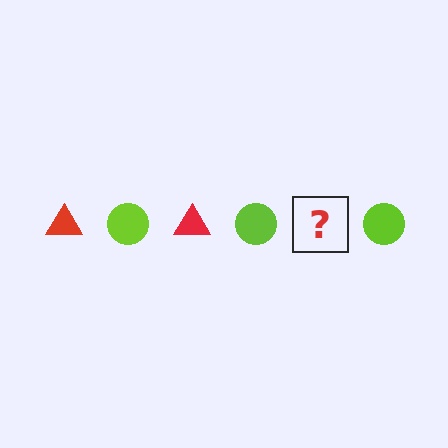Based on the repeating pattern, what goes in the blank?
The blank should be a red triangle.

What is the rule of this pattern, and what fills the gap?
The rule is that the pattern alternates between red triangle and lime circle. The gap should be filled with a red triangle.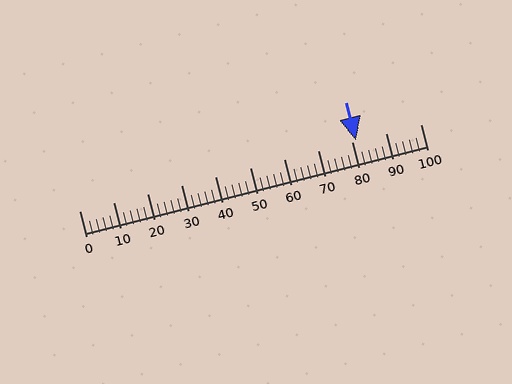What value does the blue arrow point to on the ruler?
The blue arrow points to approximately 81.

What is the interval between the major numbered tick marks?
The major tick marks are spaced 10 units apart.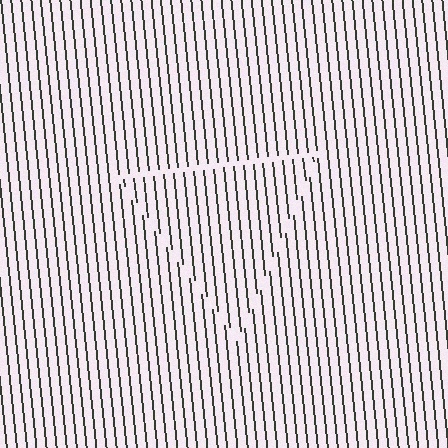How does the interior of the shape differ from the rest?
The interior of the shape contains the same grating, shifted by half a period — the contour is defined by the phase discontinuity where line-ends from the inner and outer gratings abut.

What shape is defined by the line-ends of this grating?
An illusory triangle. The interior of the shape contains the same grating, shifted by half a period — the contour is defined by the phase discontinuity where line-ends from the inner and outer gratings abut.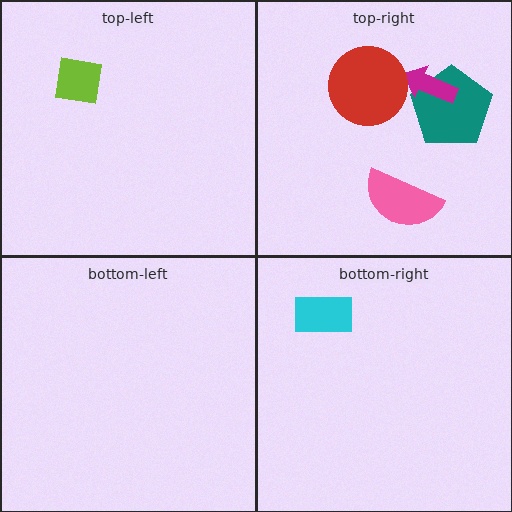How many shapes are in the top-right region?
4.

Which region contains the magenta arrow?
The top-right region.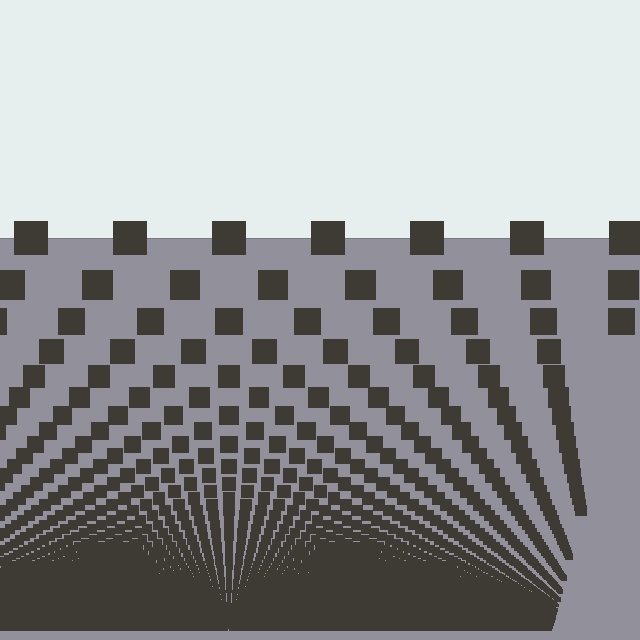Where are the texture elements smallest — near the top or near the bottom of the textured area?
Near the bottom.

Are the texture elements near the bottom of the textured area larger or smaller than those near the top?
Smaller. The gradient is inverted — elements near the bottom are smaller and denser.